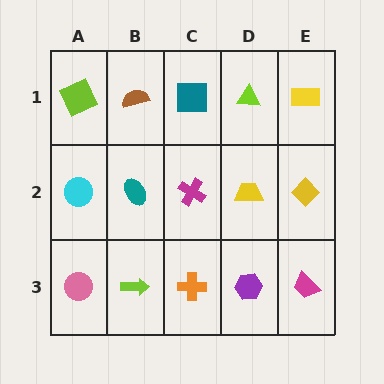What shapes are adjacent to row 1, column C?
A magenta cross (row 2, column C), a brown semicircle (row 1, column B), a lime triangle (row 1, column D).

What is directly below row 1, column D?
A yellow trapezoid.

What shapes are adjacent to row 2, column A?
A lime square (row 1, column A), a pink circle (row 3, column A), a teal ellipse (row 2, column B).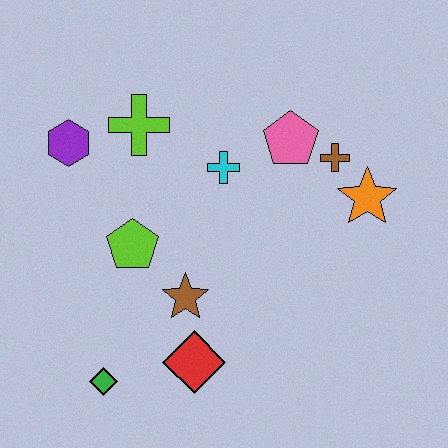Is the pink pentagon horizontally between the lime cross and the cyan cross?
No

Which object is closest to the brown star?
The red diamond is closest to the brown star.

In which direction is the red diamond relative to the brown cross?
The red diamond is below the brown cross.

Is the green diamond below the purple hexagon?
Yes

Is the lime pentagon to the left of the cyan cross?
Yes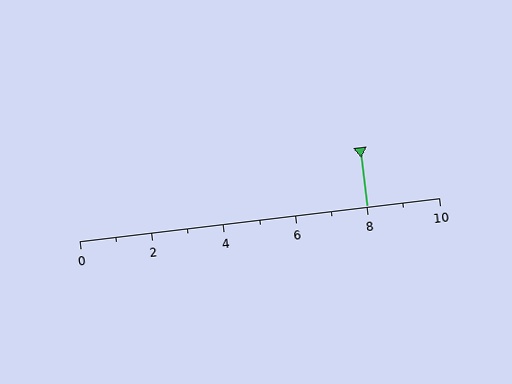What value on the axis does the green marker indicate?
The marker indicates approximately 8.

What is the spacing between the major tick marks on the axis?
The major ticks are spaced 2 apart.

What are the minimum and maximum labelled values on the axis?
The axis runs from 0 to 10.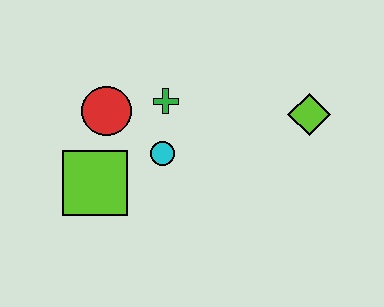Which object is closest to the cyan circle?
The green cross is closest to the cyan circle.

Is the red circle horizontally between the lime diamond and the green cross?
No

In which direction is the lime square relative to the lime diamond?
The lime square is to the left of the lime diamond.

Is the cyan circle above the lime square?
Yes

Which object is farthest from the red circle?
The lime diamond is farthest from the red circle.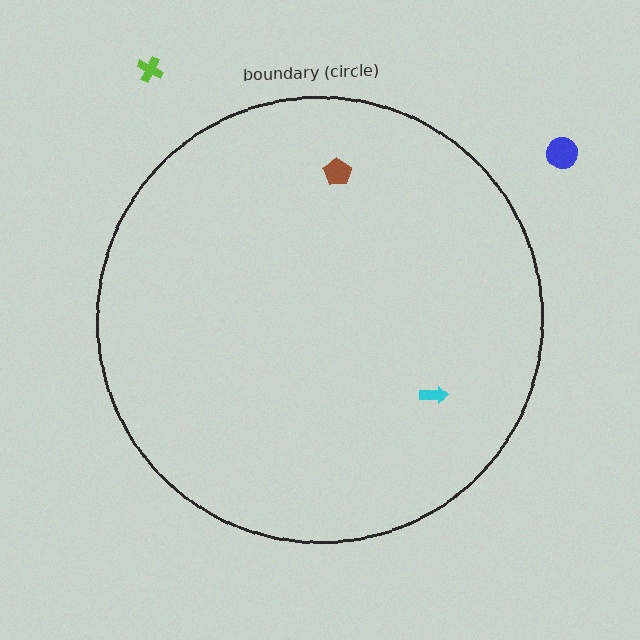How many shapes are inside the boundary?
2 inside, 2 outside.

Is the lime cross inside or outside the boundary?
Outside.